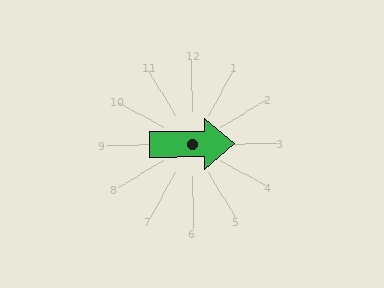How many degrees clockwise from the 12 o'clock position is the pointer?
Approximately 89 degrees.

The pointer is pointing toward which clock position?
Roughly 3 o'clock.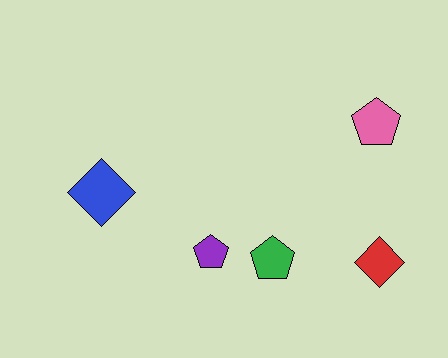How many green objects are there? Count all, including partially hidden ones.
There is 1 green object.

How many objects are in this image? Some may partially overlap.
There are 5 objects.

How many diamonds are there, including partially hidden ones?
There are 2 diamonds.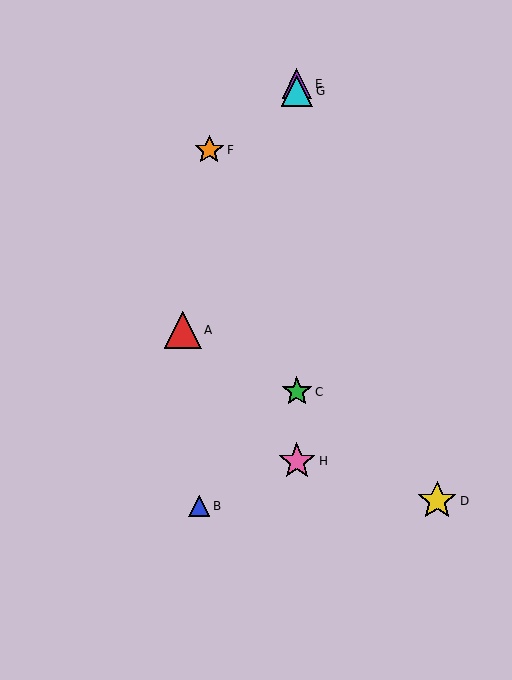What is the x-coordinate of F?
Object F is at x≈209.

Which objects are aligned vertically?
Objects C, E, G, H are aligned vertically.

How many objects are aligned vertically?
4 objects (C, E, G, H) are aligned vertically.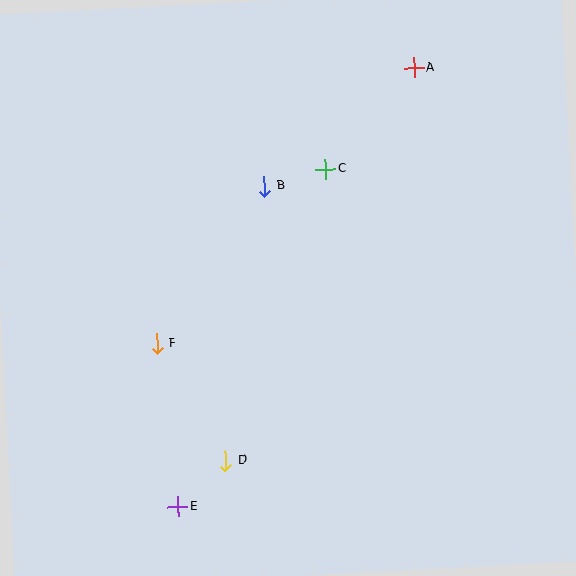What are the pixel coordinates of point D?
Point D is at (226, 461).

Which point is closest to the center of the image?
Point B at (265, 186) is closest to the center.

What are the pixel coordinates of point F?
Point F is at (157, 343).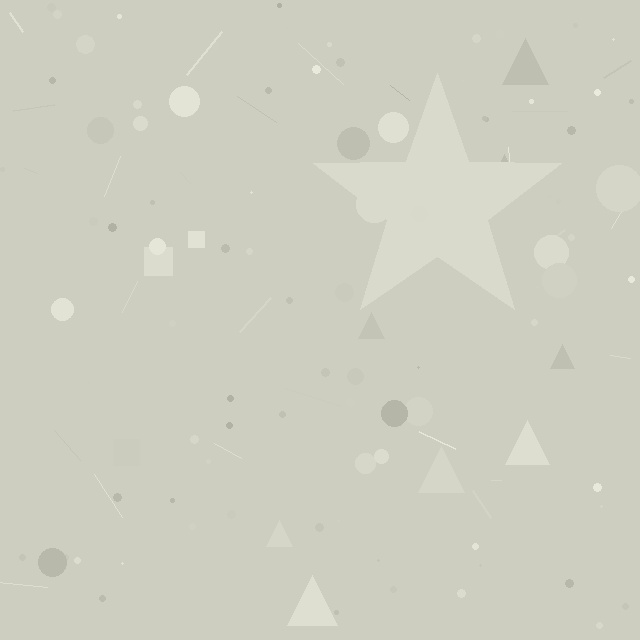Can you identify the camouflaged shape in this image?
The camouflaged shape is a star.